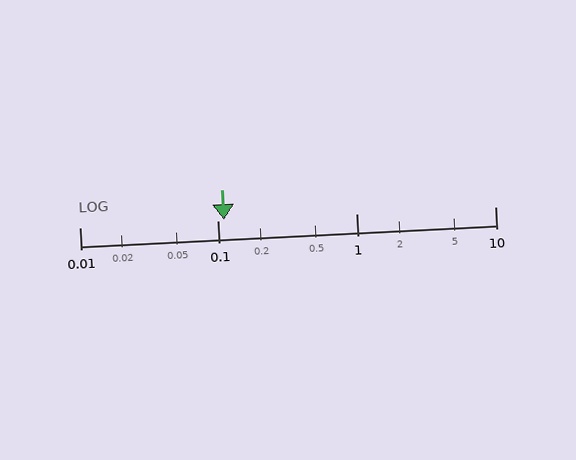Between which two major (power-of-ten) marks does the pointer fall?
The pointer is between 0.1 and 1.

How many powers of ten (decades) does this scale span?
The scale spans 3 decades, from 0.01 to 10.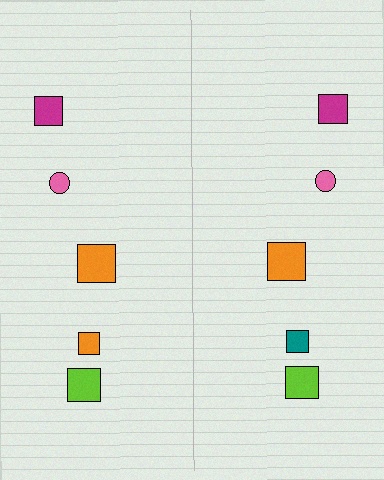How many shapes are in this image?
There are 10 shapes in this image.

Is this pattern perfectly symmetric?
No, the pattern is not perfectly symmetric. The teal square on the right side breaks the symmetry — its mirror counterpart is orange.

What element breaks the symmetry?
The teal square on the right side breaks the symmetry — its mirror counterpart is orange.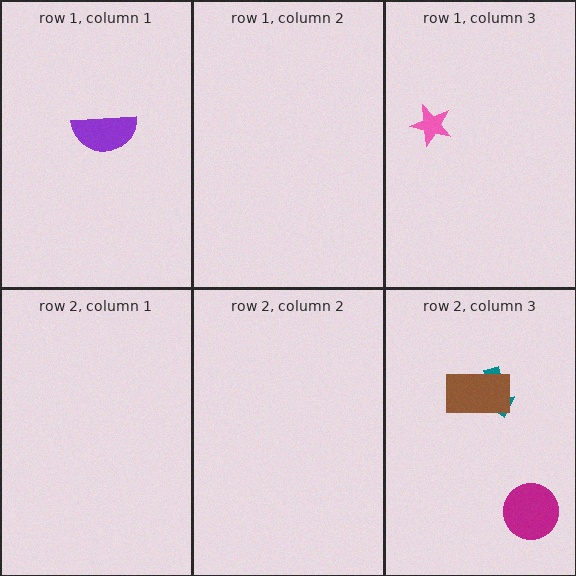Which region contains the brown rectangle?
The row 2, column 3 region.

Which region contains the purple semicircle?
The row 1, column 1 region.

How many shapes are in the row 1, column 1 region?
1.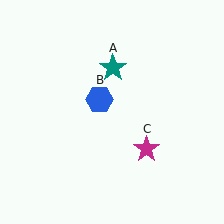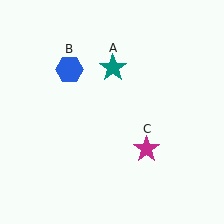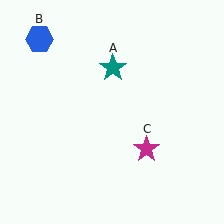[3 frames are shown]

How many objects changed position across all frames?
1 object changed position: blue hexagon (object B).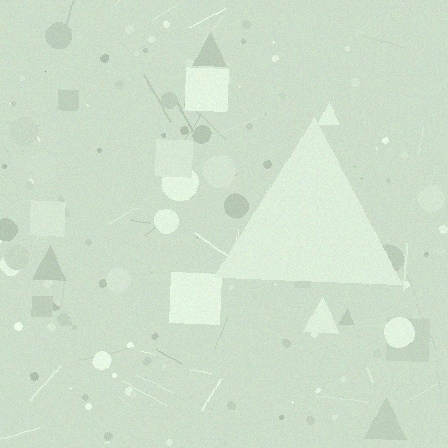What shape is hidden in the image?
A triangle is hidden in the image.